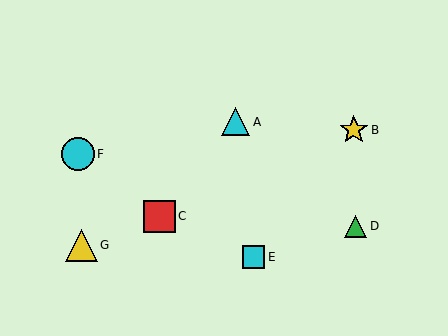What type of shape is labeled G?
Shape G is a yellow triangle.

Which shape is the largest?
The cyan circle (labeled F) is the largest.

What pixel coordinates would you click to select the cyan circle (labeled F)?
Click at (78, 154) to select the cyan circle F.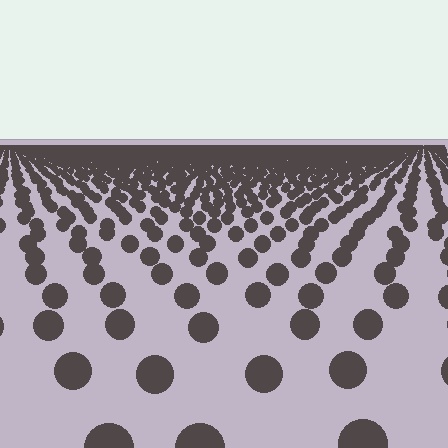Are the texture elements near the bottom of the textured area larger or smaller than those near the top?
Larger. Near the bottom, elements are closer to the viewer and appear at a bigger on-screen size.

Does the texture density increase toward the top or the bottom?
Density increases toward the top.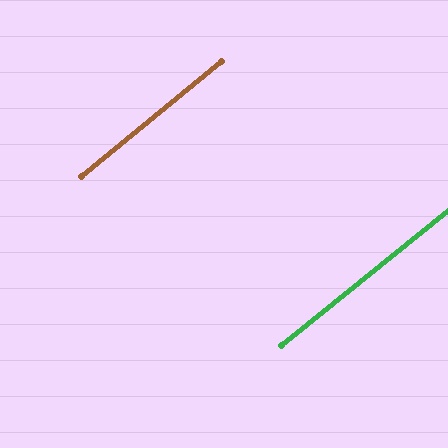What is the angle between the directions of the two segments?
Approximately 1 degree.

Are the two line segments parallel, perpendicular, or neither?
Parallel — their directions differ by only 0.6°.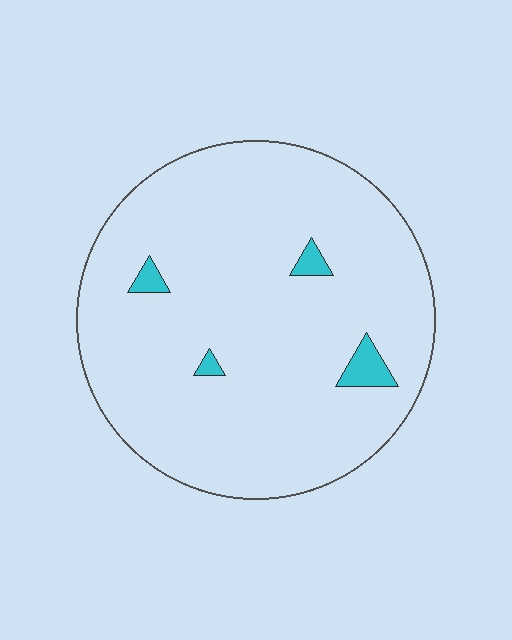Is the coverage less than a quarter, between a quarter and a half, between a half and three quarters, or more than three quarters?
Less than a quarter.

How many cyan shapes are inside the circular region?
4.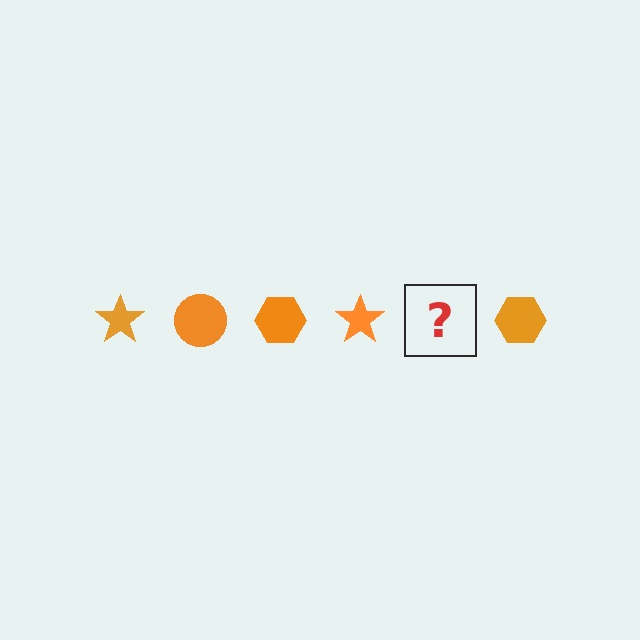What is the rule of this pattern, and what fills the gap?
The rule is that the pattern cycles through star, circle, hexagon shapes in orange. The gap should be filled with an orange circle.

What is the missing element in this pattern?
The missing element is an orange circle.